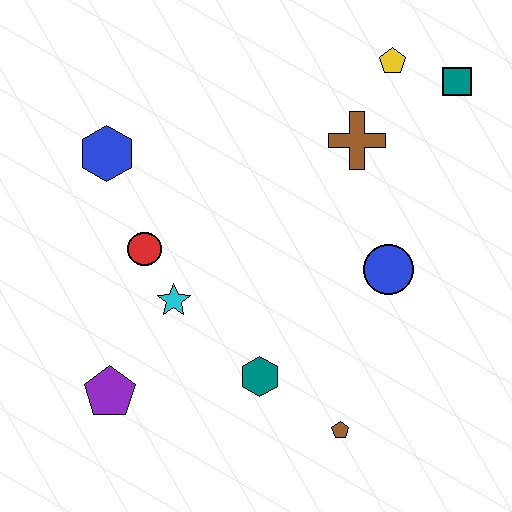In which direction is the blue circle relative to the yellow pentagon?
The blue circle is below the yellow pentagon.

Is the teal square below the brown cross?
No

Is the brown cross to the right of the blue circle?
No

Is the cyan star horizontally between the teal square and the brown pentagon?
No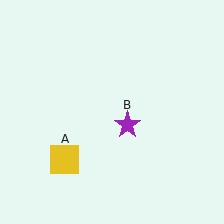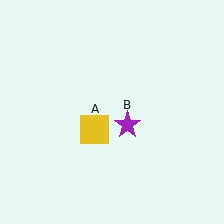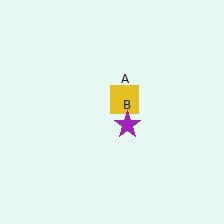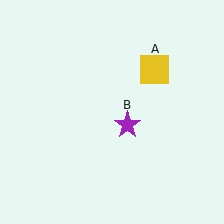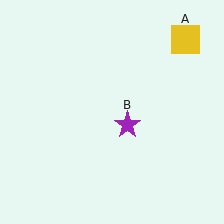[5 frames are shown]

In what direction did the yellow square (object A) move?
The yellow square (object A) moved up and to the right.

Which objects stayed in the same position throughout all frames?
Purple star (object B) remained stationary.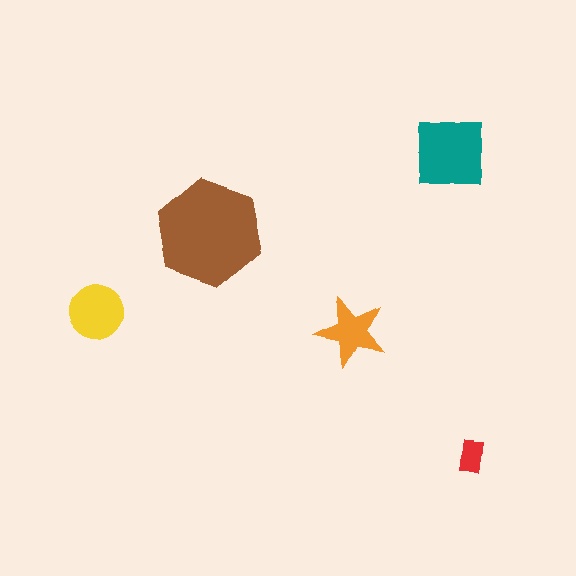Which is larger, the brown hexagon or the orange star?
The brown hexagon.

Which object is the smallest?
The red rectangle.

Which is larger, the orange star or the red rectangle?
The orange star.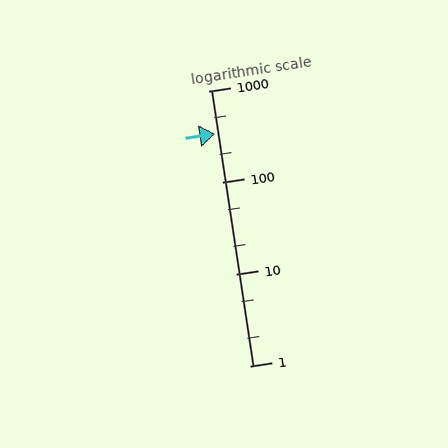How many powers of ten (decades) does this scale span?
The scale spans 3 decades, from 1 to 1000.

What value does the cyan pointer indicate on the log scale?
The pointer indicates approximately 340.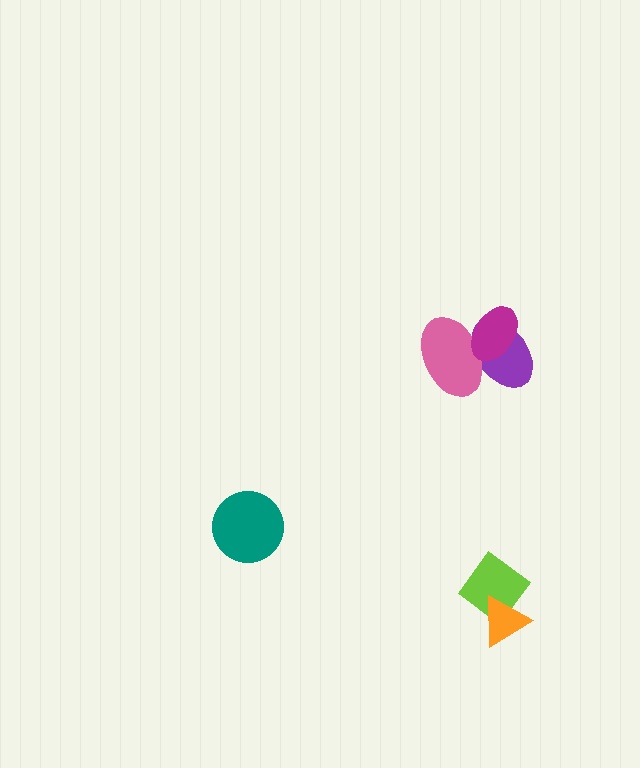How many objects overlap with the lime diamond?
1 object overlaps with the lime diamond.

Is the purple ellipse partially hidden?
Yes, it is partially covered by another shape.